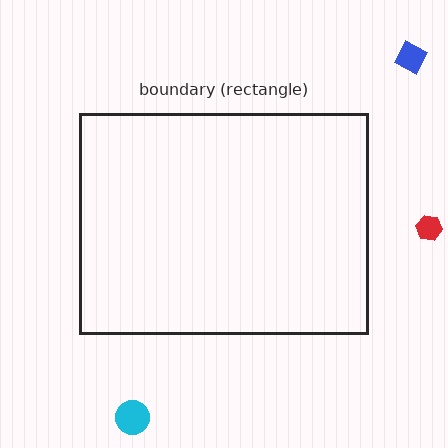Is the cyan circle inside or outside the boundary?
Outside.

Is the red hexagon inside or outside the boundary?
Outside.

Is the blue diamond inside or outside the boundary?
Outside.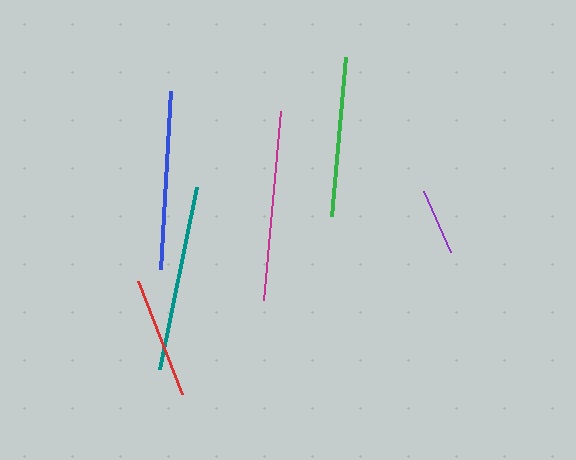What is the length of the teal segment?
The teal segment is approximately 185 pixels long.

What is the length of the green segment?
The green segment is approximately 160 pixels long.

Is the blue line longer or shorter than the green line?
The blue line is longer than the green line.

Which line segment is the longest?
The magenta line is the longest at approximately 190 pixels.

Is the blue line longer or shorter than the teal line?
The teal line is longer than the blue line.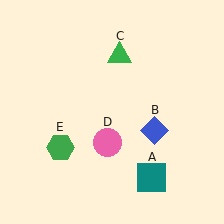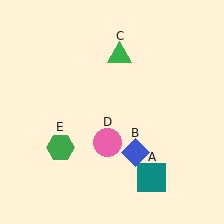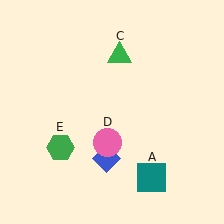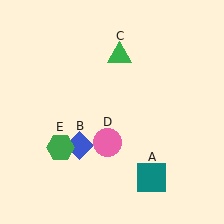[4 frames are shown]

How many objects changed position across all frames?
1 object changed position: blue diamond (object B).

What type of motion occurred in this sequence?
The blue diamond (object B) rotated clockwise around the center of the scene.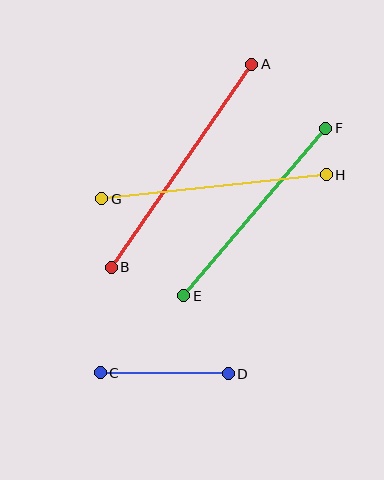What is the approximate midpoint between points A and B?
The midpoint is at approximately (182, 166) pixels.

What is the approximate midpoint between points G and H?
The midpoint is at approximately (214, 187) pixels.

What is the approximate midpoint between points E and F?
The midpoint is at approximately (255, 212) pixels.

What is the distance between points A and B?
The distance is approximately 247 pixels.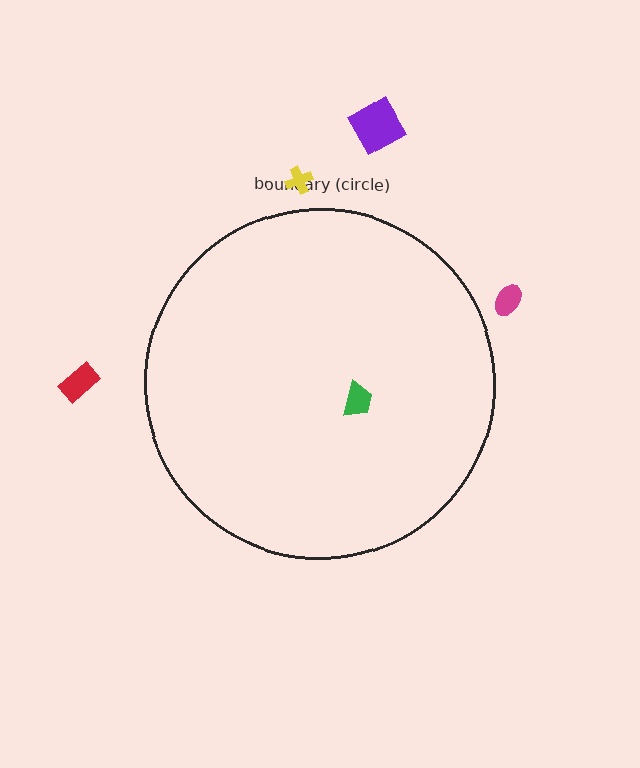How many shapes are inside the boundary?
1 inside, 4 outside.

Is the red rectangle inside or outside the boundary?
Outside.